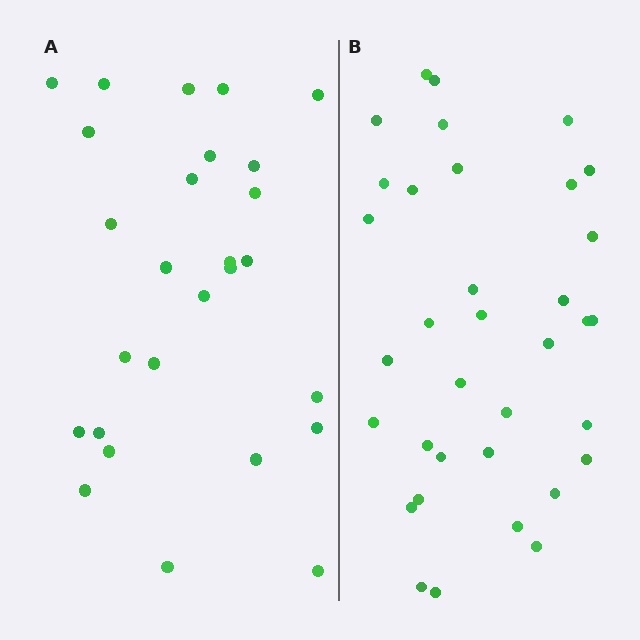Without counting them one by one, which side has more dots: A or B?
Region B (the right region) has more dots.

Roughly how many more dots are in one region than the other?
Region B has roughly 8 or so more dots than region A.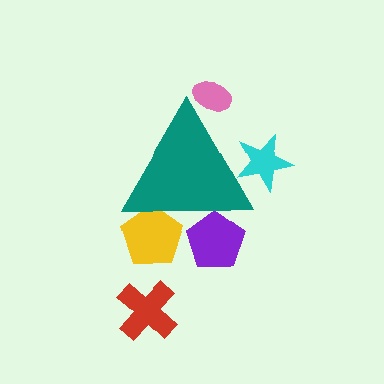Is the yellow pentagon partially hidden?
Yes, the yellow pentagon is partially hidden behind the teal triangle.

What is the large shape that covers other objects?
A teal triangle.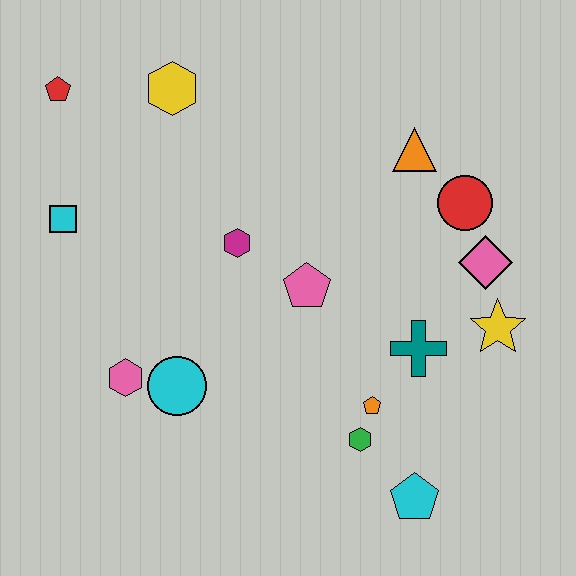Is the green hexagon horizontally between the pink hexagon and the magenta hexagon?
No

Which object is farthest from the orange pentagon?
The red pentagon is farthest from the orange pentagon.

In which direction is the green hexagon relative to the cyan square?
The green hexagon is to the right of the cyan square.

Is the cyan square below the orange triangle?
Yes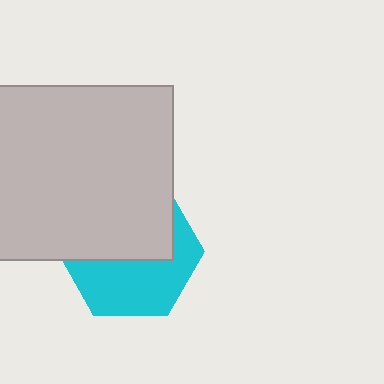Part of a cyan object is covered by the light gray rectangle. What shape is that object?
It is a hexagon.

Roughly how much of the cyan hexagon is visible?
About half of it is visible (roughly 48%).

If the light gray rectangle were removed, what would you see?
You would see the complete cyan hexagon.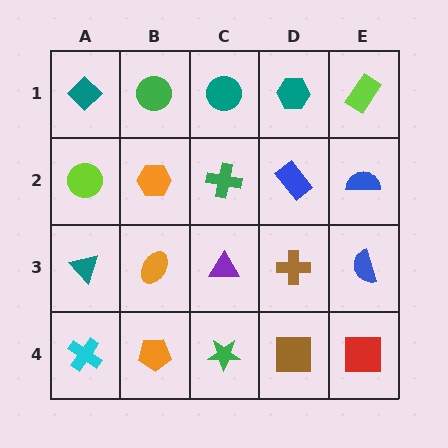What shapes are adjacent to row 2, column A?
A teal diamond (row 1, column A), a teal triangle (row 3, column A), an orange hexagon (row 2, column B).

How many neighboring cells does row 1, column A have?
2.